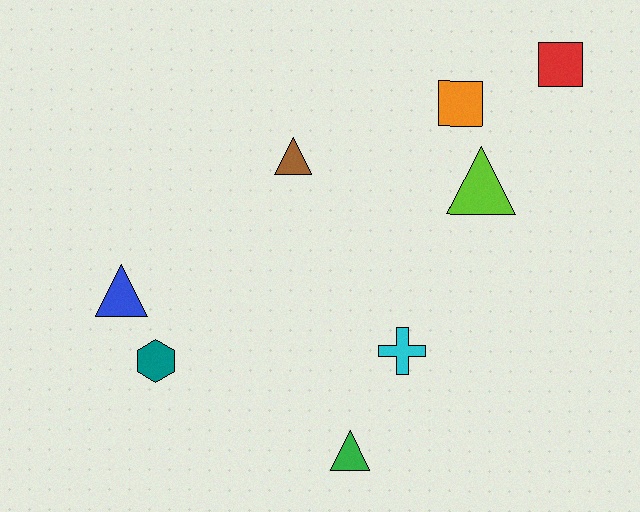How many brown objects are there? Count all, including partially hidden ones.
There is 1 brown object.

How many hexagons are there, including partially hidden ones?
There is 1 hexagon.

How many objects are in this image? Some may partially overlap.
There are 8 objects.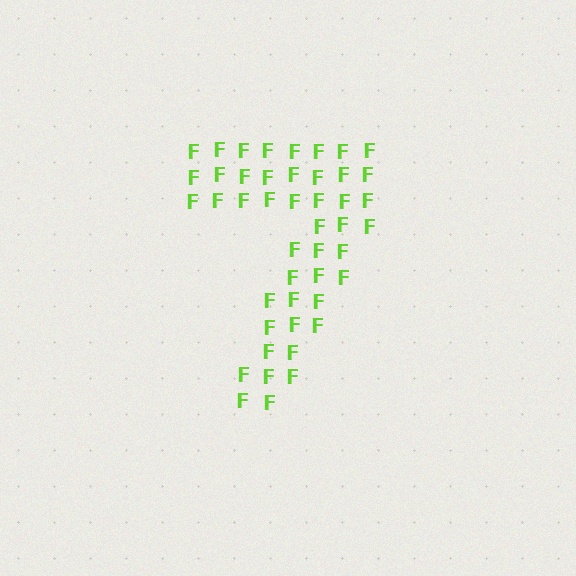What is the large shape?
The large shape is the digit 7.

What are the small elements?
The small elements are letter F's.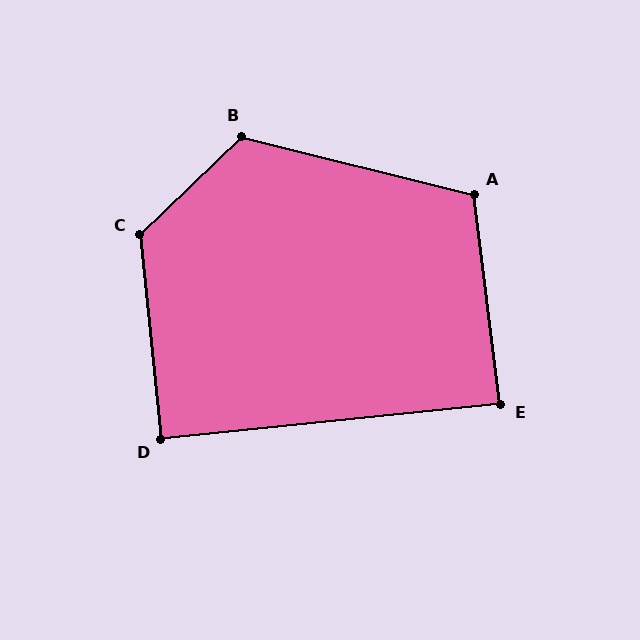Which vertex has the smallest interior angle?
E, at approximately 89 degrees.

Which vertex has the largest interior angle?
C, at approximately 128 degrees.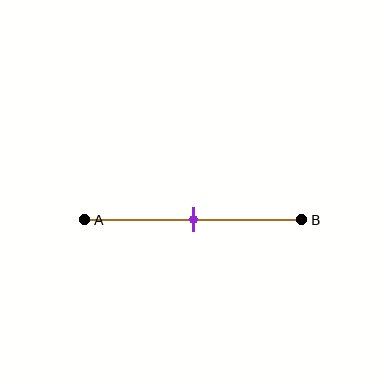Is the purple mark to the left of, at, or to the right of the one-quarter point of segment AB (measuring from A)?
The purple mark is to the right of the one-quarter point of segment AB.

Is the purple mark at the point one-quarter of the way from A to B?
No, the mark is at about 50% from A, not at the 25% one-quarter point.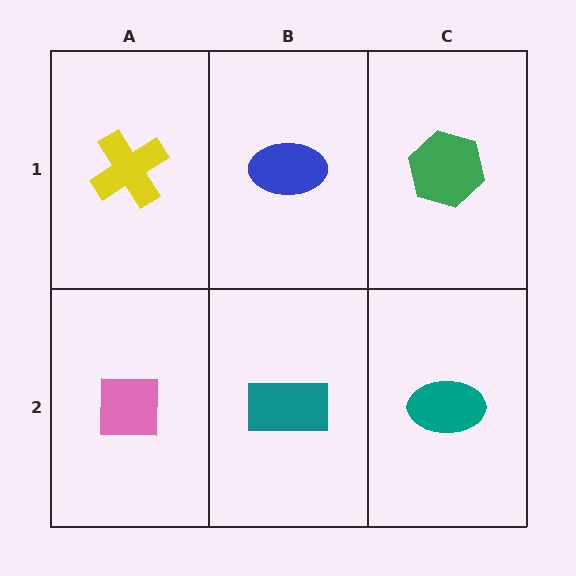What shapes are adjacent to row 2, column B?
A blue ellipse (row 1, column B), a pink square (row 2, column A), a teal ellipse (row 2, column C).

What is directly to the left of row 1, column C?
A blue ellipse.